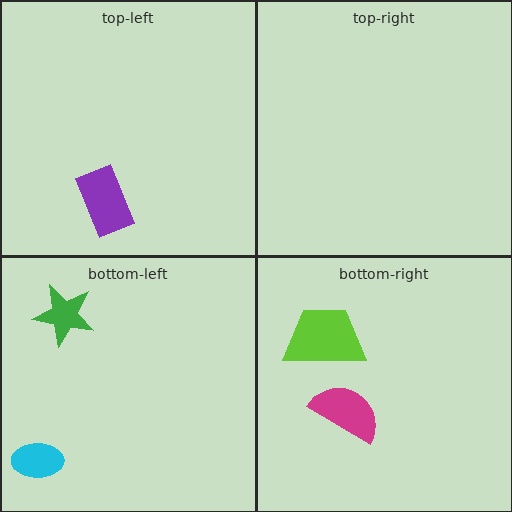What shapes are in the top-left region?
The purple rectangle.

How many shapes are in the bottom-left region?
2.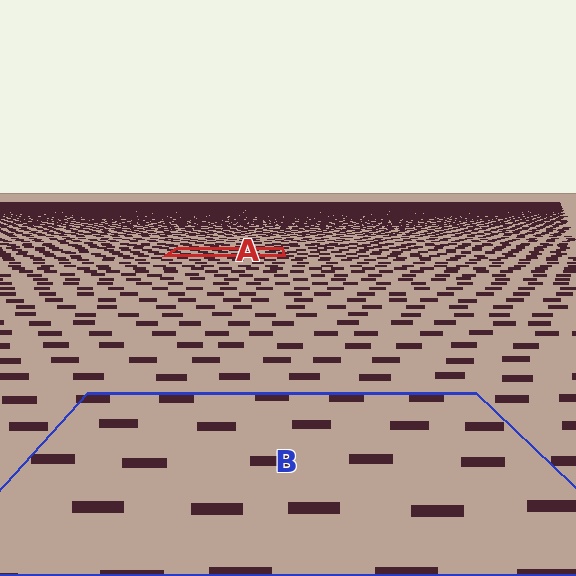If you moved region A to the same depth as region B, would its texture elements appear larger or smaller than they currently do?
They would appear larger. At a closer depth, the same texture elements are projected at a bigger on-screen size.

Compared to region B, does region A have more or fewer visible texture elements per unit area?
Region A has more texture elements per unit area — they are packed more densely because it is farther away.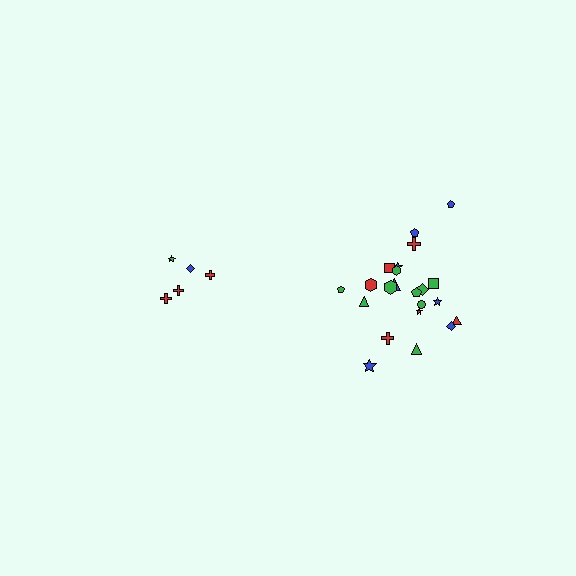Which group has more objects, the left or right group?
The right group.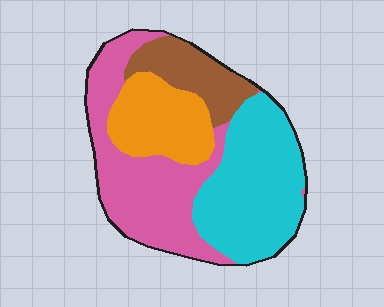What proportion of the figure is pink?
Pink takes up about one third (1/3) of the figure.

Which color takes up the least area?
Brown, at roughly 15%.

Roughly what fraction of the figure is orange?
Orange covers about 20% of the figure.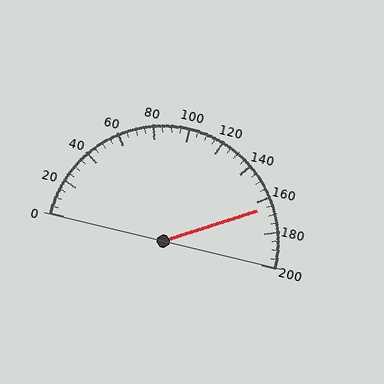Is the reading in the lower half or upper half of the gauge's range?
The reading is in the upper half of the range (0 to 200).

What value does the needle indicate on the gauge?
The needle indicates approximately 165.